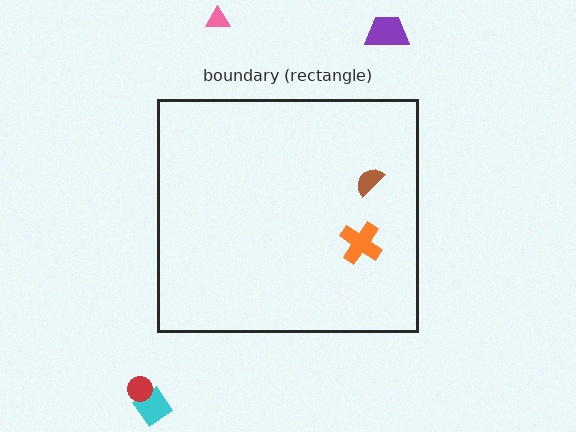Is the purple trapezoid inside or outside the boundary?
Outside.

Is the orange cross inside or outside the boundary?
Inside.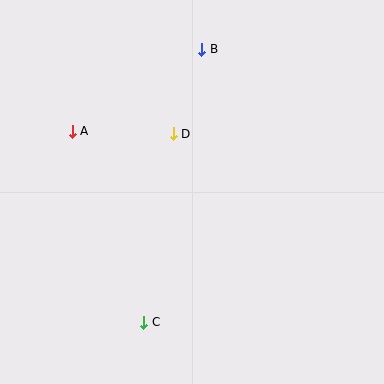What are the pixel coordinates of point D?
Point D is at (173, 134).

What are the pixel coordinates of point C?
Point C is at (144, 322).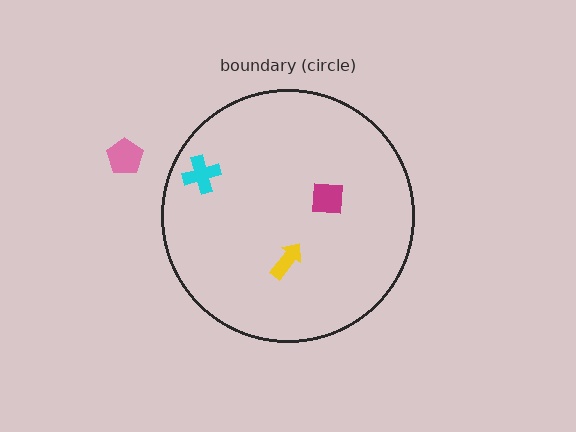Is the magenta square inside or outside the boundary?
Inside.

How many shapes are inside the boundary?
3 inside, 1 outside.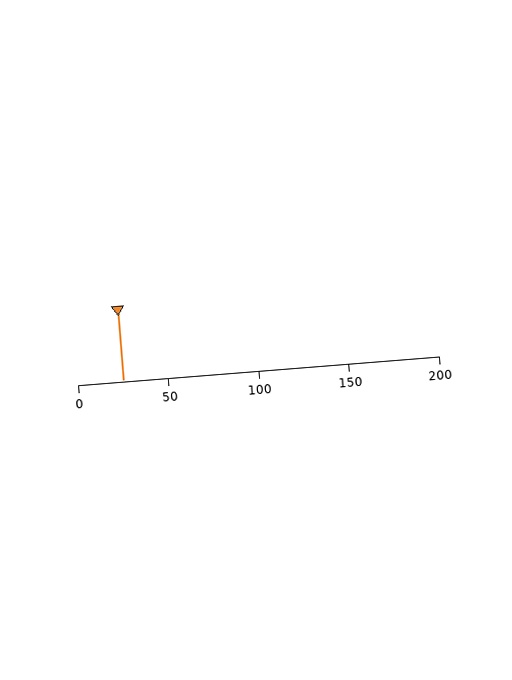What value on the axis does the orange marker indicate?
The marker indicates approximately 25.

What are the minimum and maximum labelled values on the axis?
The axis runs from 0 to 200.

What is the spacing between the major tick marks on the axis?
The major ticks are spaced 50 apart.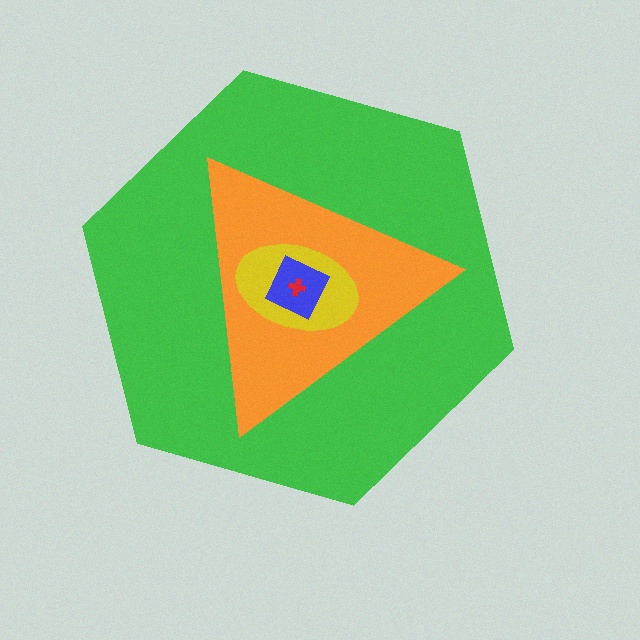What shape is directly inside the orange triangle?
The yellow ellipse.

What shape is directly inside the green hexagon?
The orange triangle.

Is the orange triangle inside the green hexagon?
Yes.